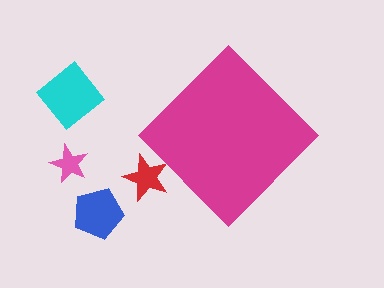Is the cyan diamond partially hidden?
No, the cyan diamond is fully visible.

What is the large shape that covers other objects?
A magenta diamond.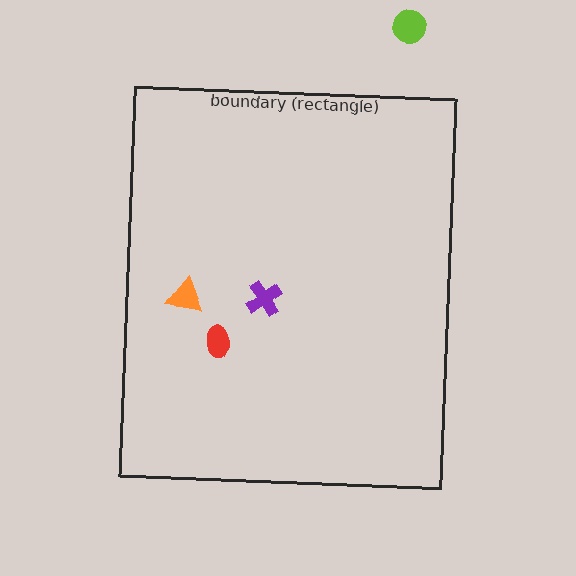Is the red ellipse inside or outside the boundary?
Inside.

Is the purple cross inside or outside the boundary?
Inside.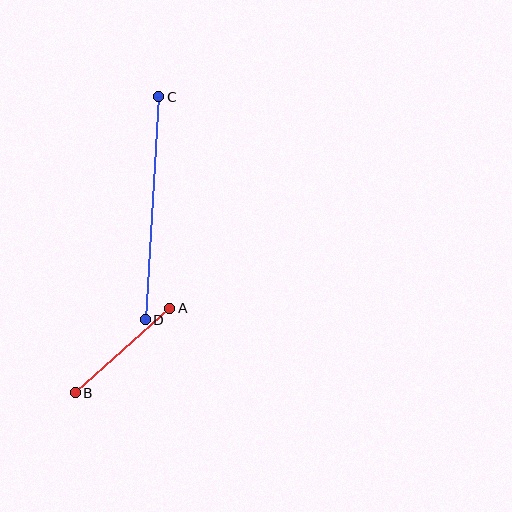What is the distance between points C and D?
The distance is approximately 223 pixels.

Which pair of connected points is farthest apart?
Points C and D are farthest apart.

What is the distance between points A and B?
The distance is approximately 127 pixels.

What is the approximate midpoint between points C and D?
The midpoint is at approximately (152, 208) pixels.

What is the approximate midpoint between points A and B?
The midpoint is at approximately (123, 350) pixels.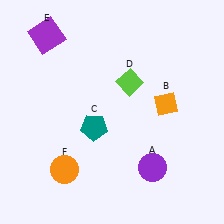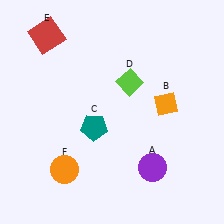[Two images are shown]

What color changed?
The square (E) changed from purple in Image 1 to red in Image 2.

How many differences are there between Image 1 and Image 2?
There is 1 difference between the two images.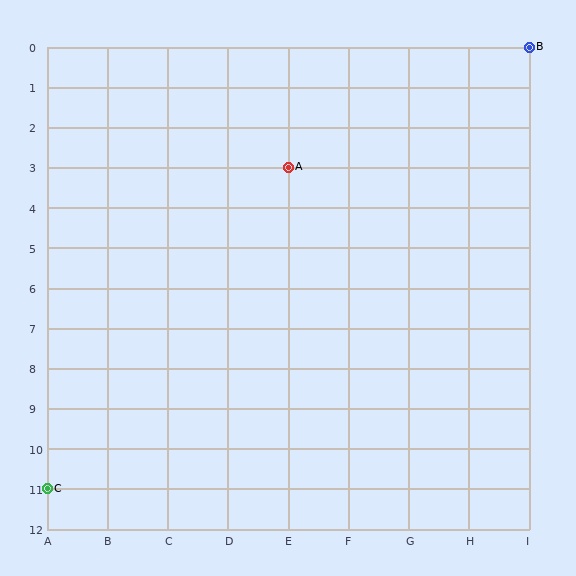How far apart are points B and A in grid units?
Points B and A are 4 columns and 3 rows apart (about 5.0 grid units diagonally).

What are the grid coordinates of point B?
Point B is at grid coordinates (I, 0).